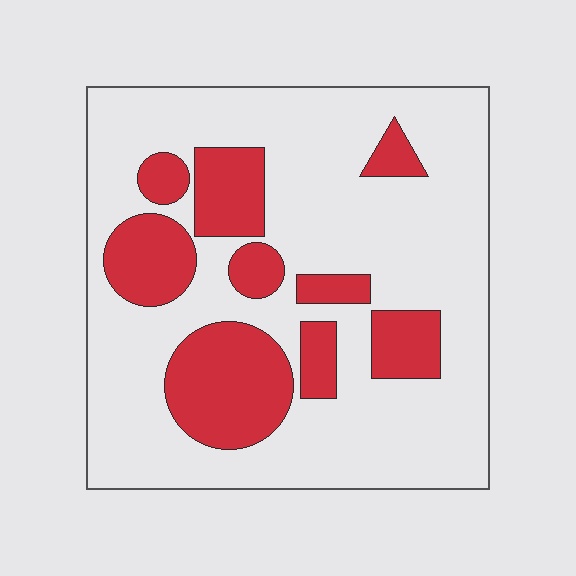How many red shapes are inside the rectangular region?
9.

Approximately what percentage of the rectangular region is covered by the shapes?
Approximately 25%.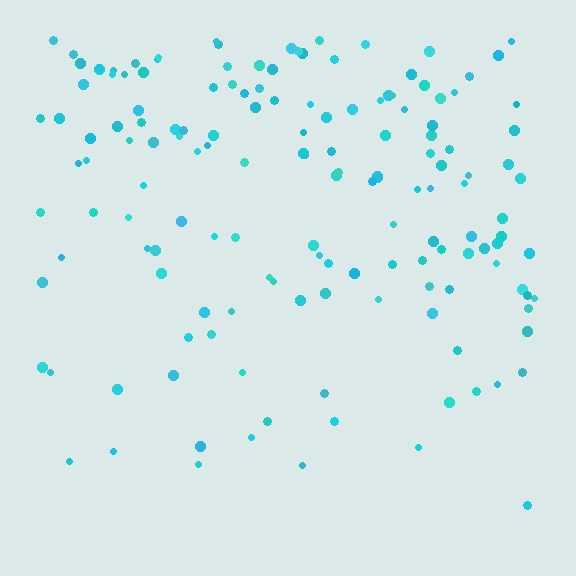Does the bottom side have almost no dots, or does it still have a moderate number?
Still a moderate number, just noticeably fewer than the top.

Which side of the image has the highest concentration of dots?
The top.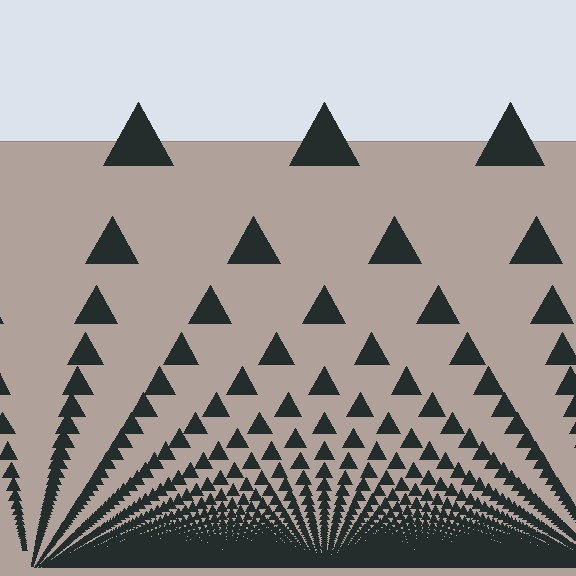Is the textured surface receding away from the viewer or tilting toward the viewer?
The surface appears to tilt toward the viewer. Texture elements get larger and sparser toward the top.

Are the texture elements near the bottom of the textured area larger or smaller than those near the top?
Smaller. The gradient is inverted — elements near the bottom are smaller and denser.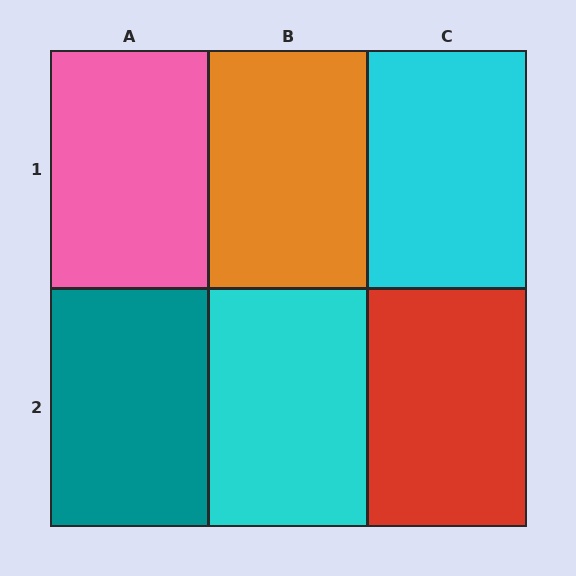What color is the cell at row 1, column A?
Pink.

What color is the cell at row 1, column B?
Orange.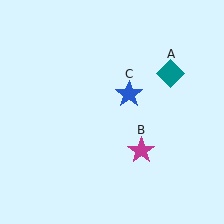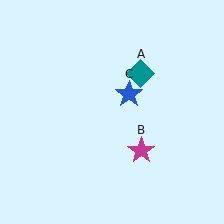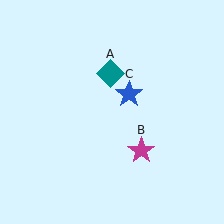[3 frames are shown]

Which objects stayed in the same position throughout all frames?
Magenta star (object B) and blue star (object C) remained stationary.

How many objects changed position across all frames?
1 object changed position: teal diamond (object A).